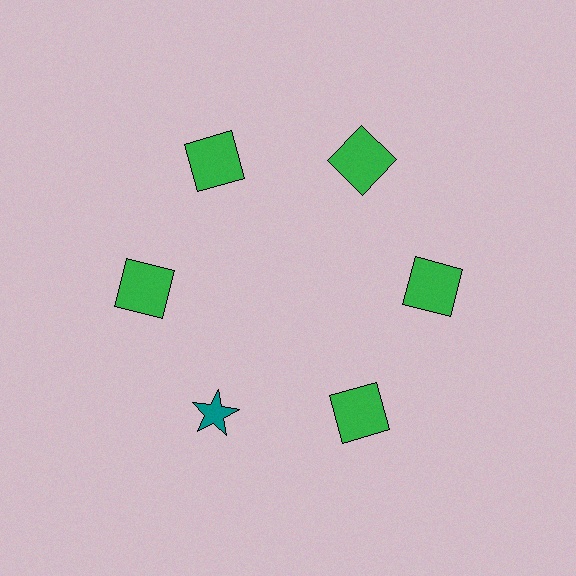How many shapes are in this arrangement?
There are 6 shapes arranged in a ring pattern.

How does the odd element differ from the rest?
It differs in both color (teal instead of green) and shape (star instead of square).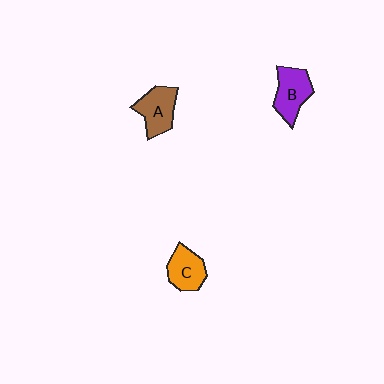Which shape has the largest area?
Shape B (purple).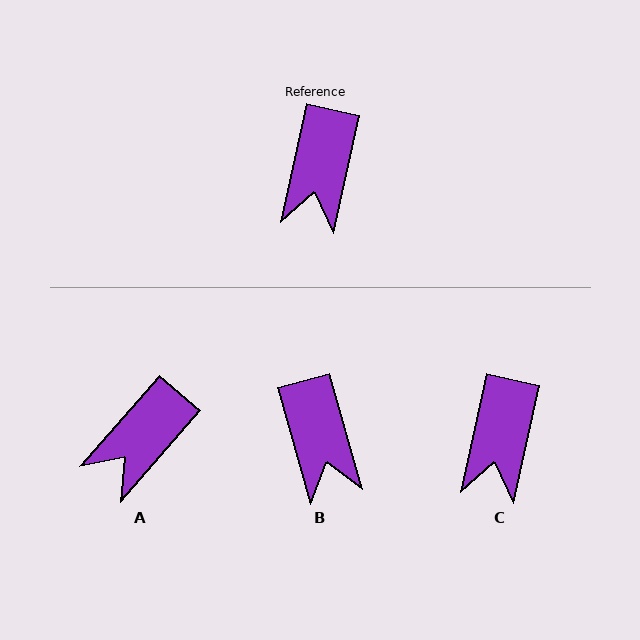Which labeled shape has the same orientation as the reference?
C.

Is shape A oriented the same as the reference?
No, it is off by about 29 degrees.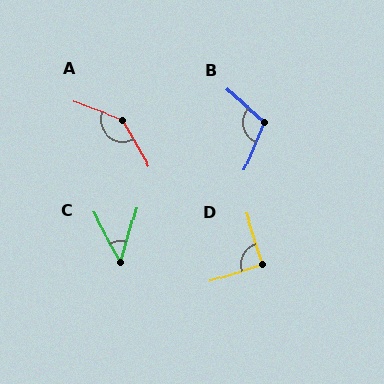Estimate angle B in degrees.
Approximately 108 degrees.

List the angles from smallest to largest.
C (45°), D (91°), B (108°), A (139°).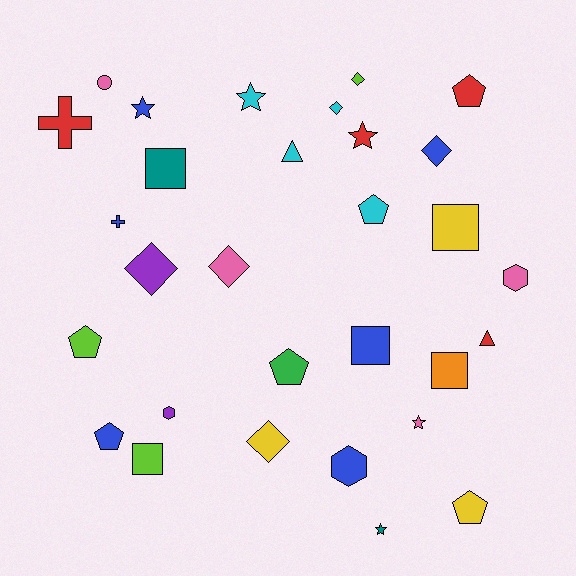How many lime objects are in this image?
There are 3 lime objects.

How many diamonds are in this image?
There are 6 diamonds.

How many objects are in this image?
There are 30 objects.